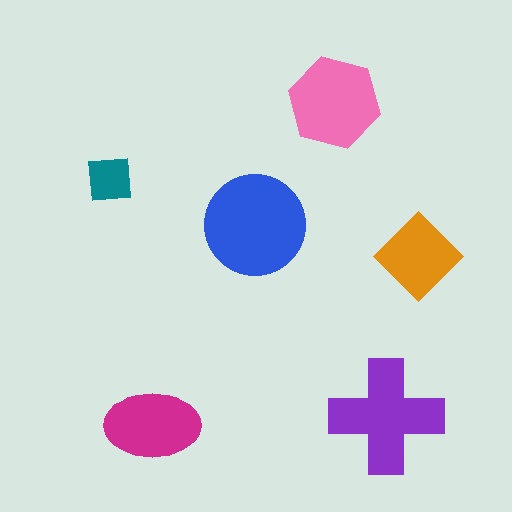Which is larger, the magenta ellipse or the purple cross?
The purple cross.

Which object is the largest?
The blue circle.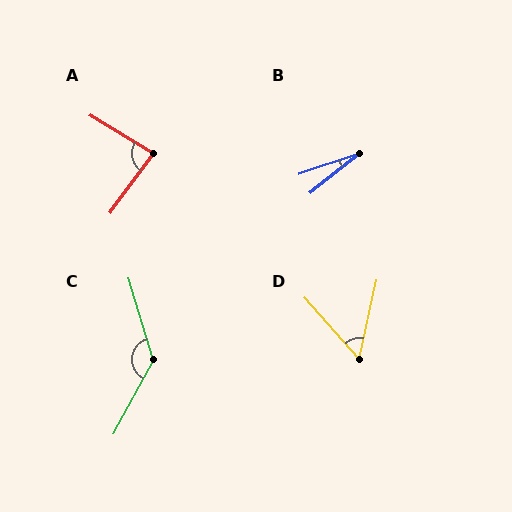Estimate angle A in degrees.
Approximately 85 degrees.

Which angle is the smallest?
B, at approximately 20 degrees.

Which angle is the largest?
C, at approximately 134 degrees.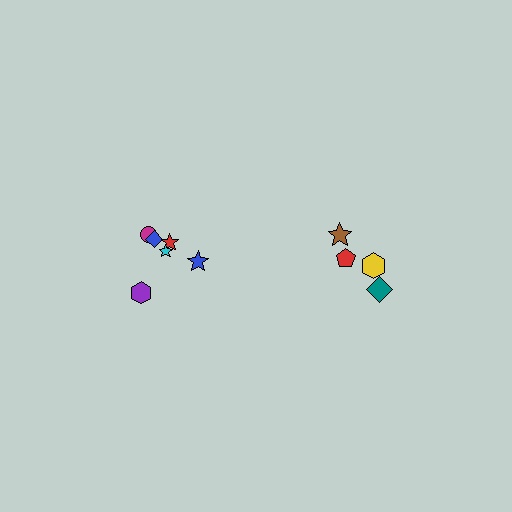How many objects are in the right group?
There are 4 objects.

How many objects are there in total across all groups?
There are 10 objects.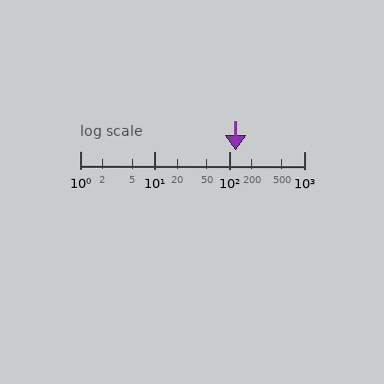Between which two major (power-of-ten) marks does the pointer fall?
The pointer is between 100 and 1000.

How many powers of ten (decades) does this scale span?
The scale spans 3 decades, from 1 to 1000.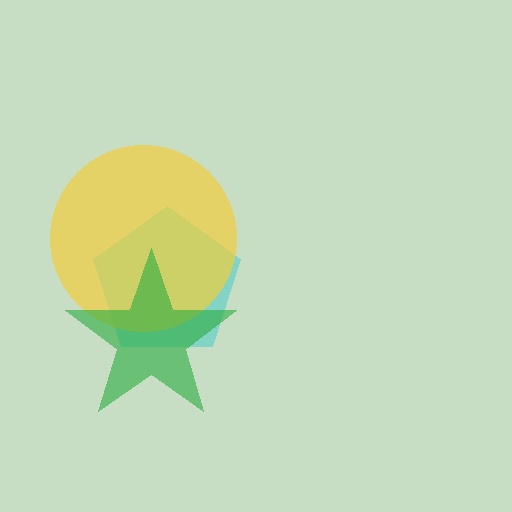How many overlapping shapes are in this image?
There are 3 overlapping shapes in the image.